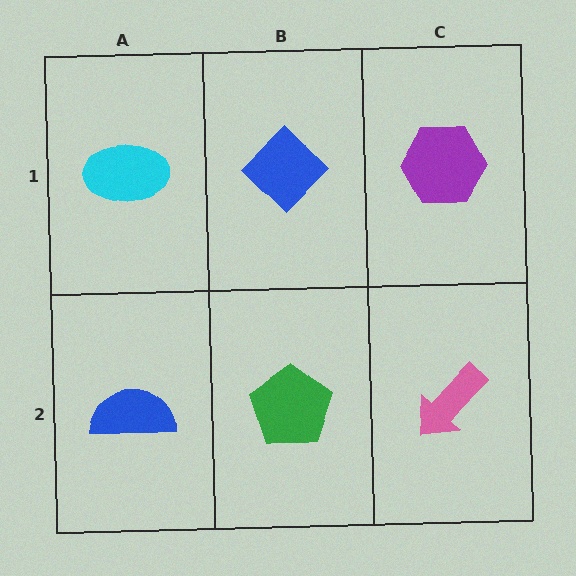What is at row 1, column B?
A blue diamond.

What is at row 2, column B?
A green pentagon.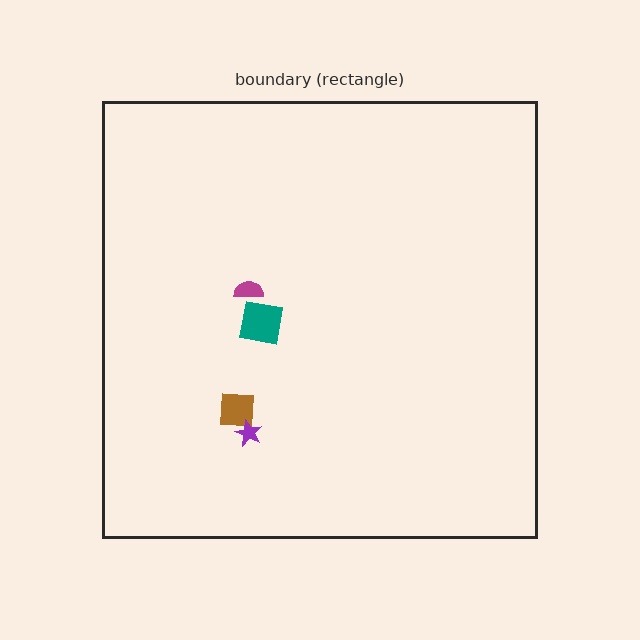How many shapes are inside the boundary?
4 inside, 0 outside.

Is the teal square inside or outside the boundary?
Inside.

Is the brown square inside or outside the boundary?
Inside.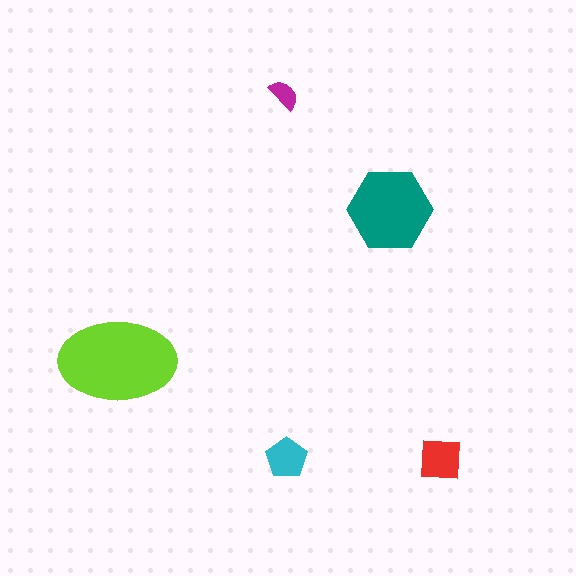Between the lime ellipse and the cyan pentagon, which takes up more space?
The lime ellipse.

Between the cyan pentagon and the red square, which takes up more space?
The red square.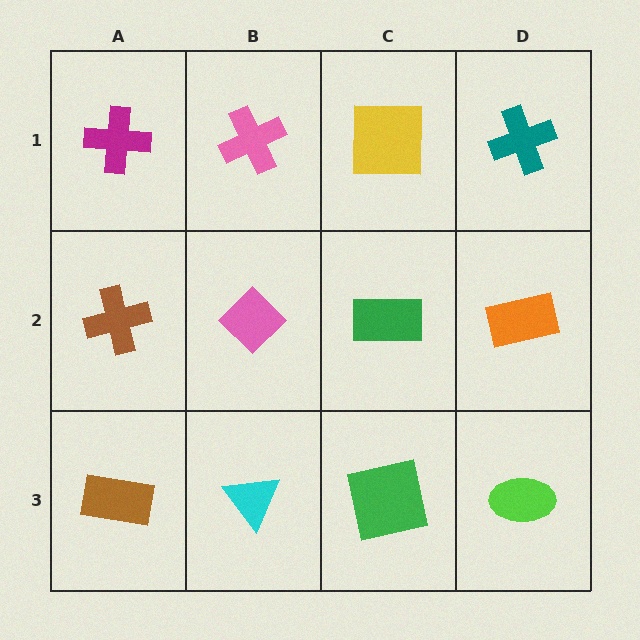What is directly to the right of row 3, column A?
A cyan triangle.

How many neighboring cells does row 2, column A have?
3.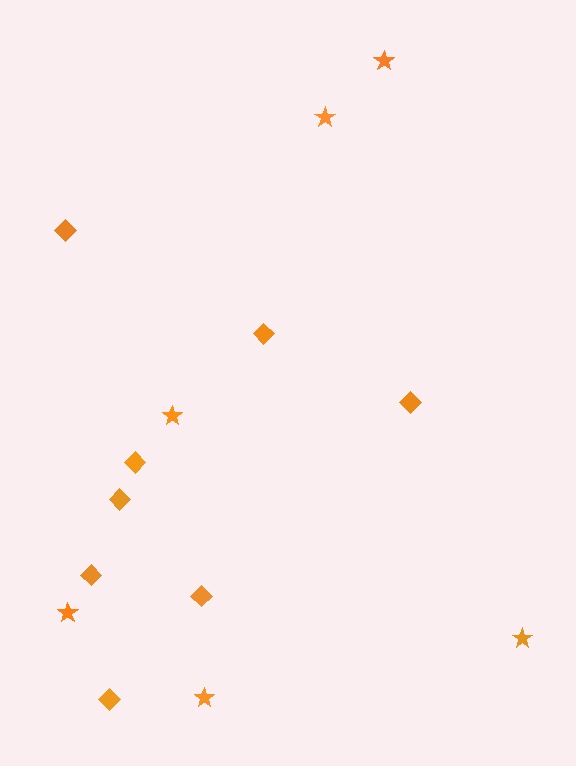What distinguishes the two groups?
There are 2 groups: one group of diamonds (8) and one group of stars (6).